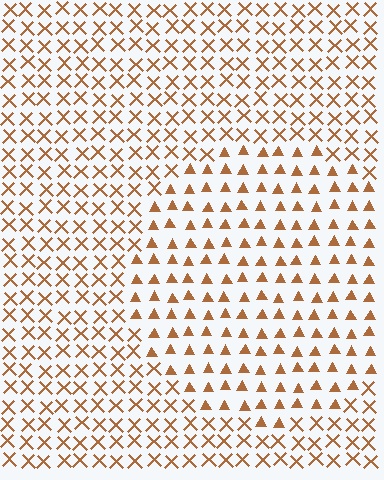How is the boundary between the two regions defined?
The boundary is defined by a change in element shape: triangles inside vs. X marks outside. All elements share the same color and spacing.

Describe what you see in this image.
The image is filled with small brown elements arranged in a uniform grid. A circle-shaped region contains triangles, while the surrounding area contains X marks. The boundary is defined purely by the change in element shape.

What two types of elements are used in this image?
The image uses triangles inside the circle region and X marks outside it.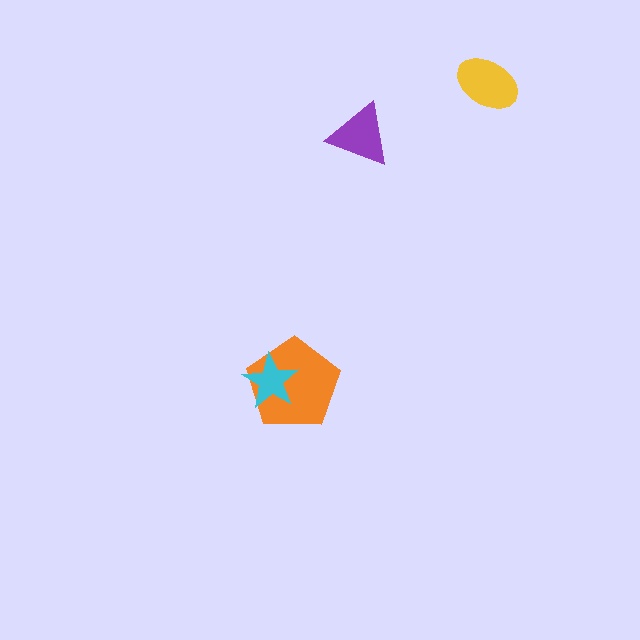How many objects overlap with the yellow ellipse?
0 objects overlap with the yellow ellipse.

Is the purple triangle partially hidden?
No, no other shape covers it.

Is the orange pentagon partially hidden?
Yes, it is partially covered by another shape.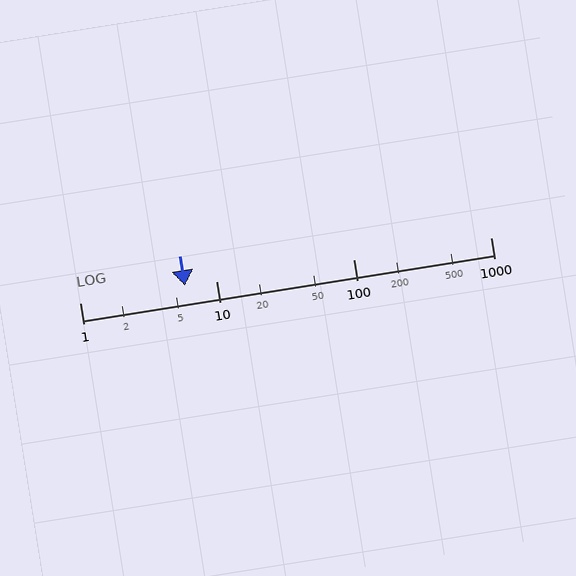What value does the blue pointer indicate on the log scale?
The pointer indicates approximately 5.9.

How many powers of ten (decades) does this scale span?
The scale spans 3 decades, from 1 to 1000.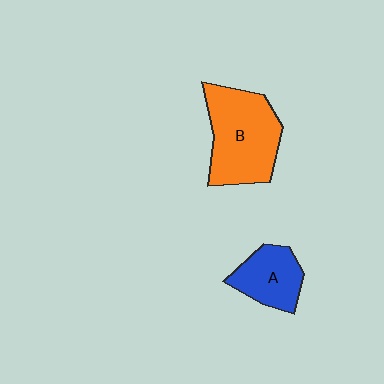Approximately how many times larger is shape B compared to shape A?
Approximately 1.8 times.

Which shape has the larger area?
Shape B (orange).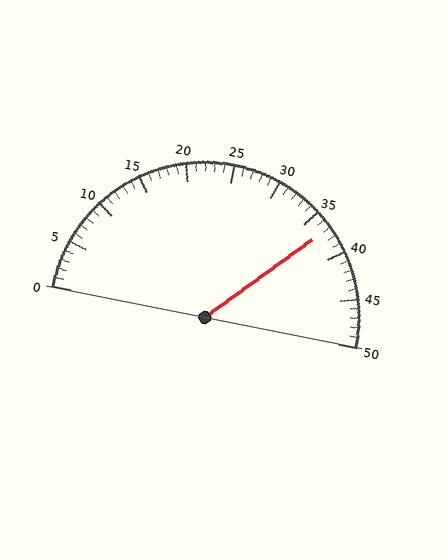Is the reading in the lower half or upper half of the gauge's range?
The reading is in the upper half of the range (0 to 50).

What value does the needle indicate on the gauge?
The needle indicates approximately 37.